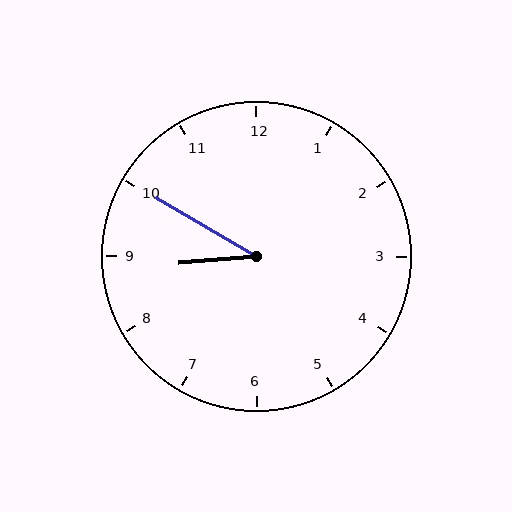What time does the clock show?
8:50.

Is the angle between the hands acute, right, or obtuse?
It is acute.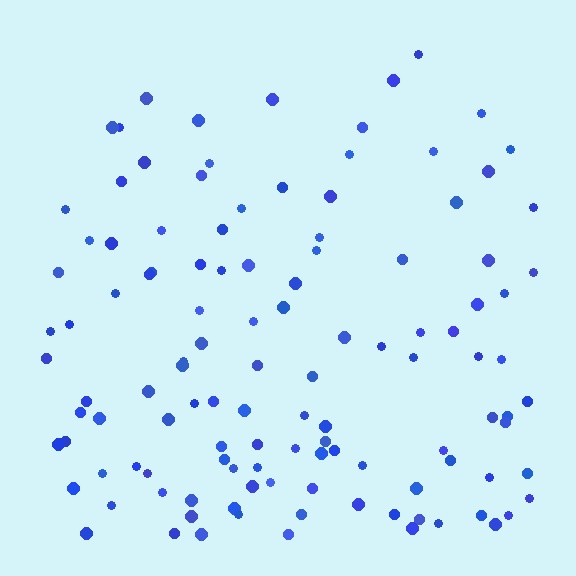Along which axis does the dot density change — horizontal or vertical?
Vertical.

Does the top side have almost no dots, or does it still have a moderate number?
Still a moderate number, just noticeably fewer than the bottom.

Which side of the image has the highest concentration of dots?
The bottom.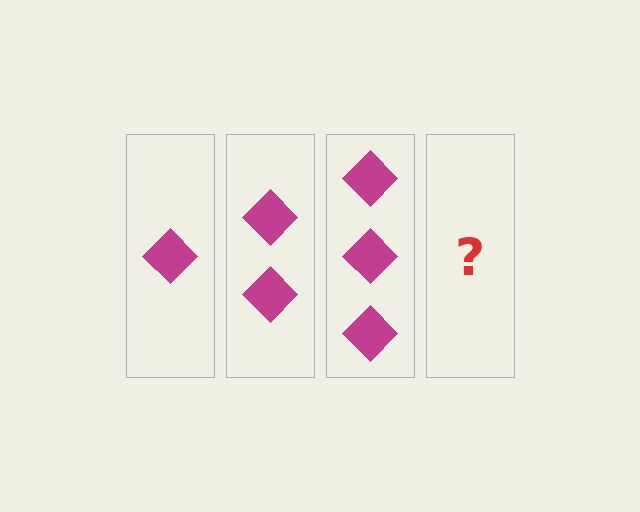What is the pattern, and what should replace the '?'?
The pattern is that each step adds one more diamond. The '?' should be 4 diamonds.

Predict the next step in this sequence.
The next step is 4 diamonds.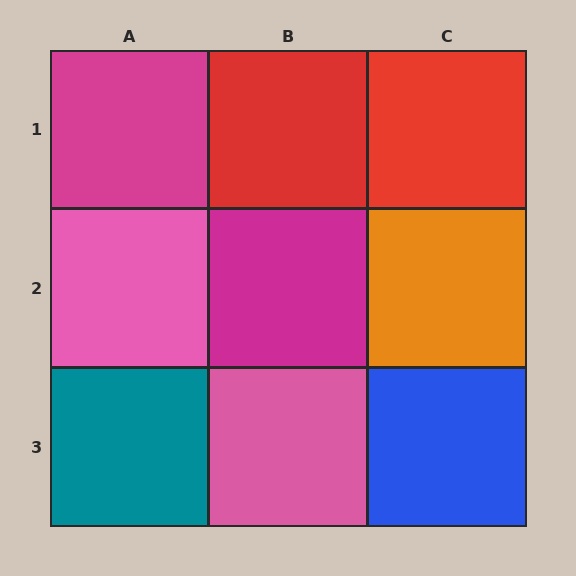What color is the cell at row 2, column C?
Orange.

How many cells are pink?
2 cells are pink.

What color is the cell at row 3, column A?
Teal.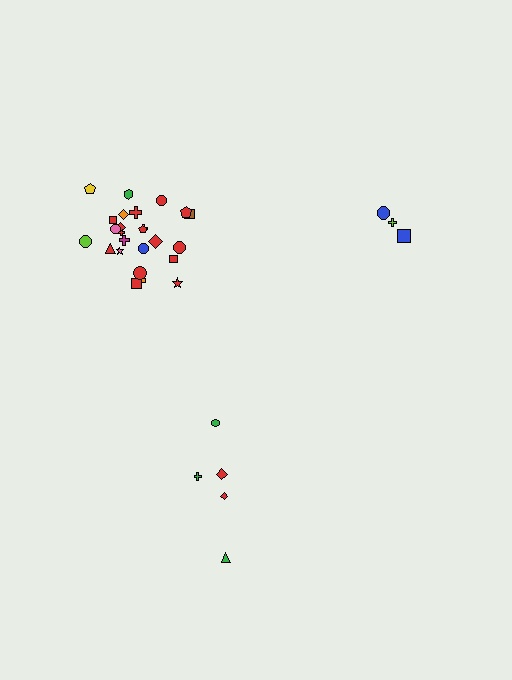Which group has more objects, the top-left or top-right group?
The top-left group.